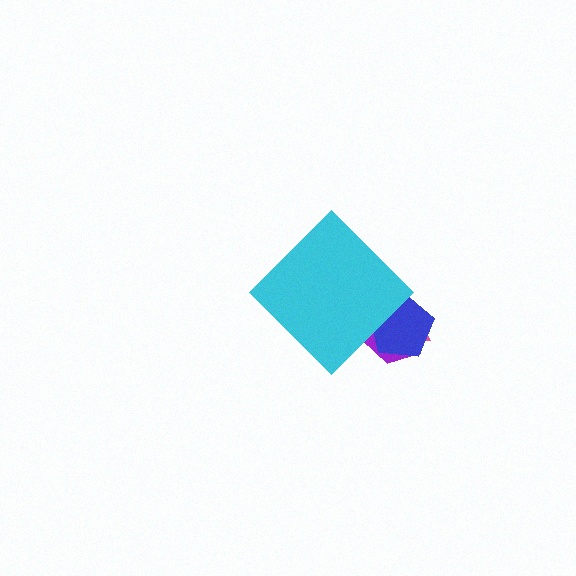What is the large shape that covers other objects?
A cyan diamond.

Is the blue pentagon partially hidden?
Yes, the blue pentagon is partially hidden behind the cyan diamond.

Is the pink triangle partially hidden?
Yes, the pink triangle is partially hidden behind the cyan diamond.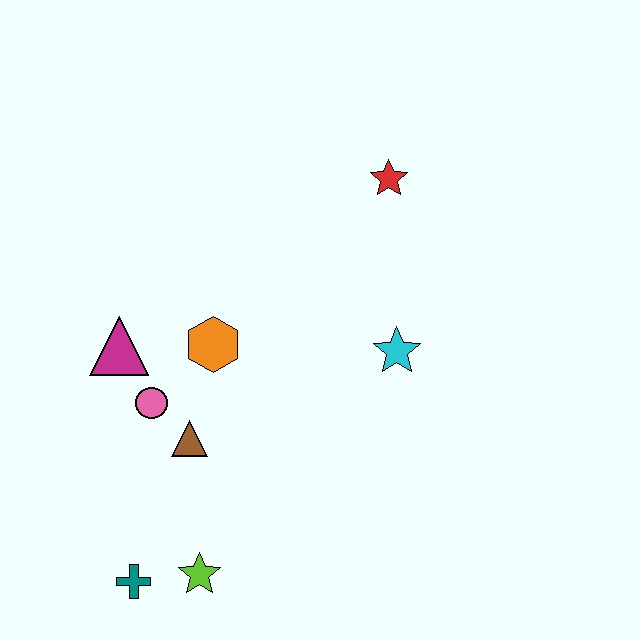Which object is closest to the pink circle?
The brown triangle is closest to the pink circle.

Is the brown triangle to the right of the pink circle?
Yes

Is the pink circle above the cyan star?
No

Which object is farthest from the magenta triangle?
The red star is farthest from the magenta triangle.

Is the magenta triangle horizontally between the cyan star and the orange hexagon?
No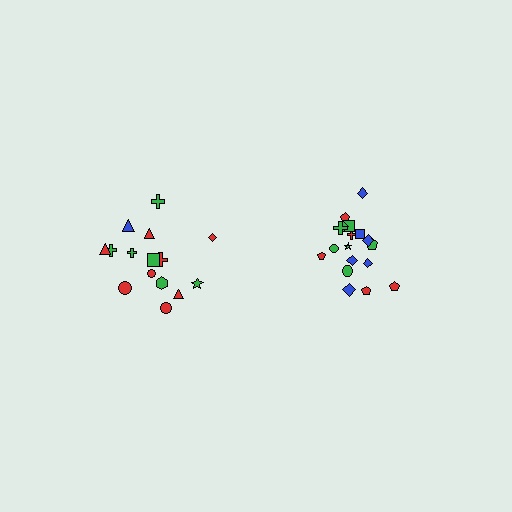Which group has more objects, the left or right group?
The right group.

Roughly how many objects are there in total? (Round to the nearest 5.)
Roughly 35 objects in total.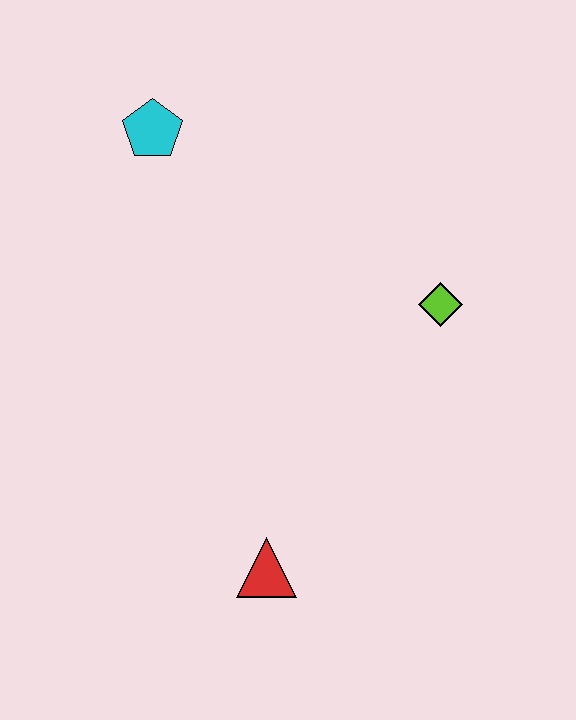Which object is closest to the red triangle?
The lime diamond is closest to the red triangle.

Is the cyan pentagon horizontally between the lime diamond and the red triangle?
No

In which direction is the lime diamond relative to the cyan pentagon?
The lime diamond is to the right of the cyan pentagon.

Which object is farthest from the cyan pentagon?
The red triangle is farthest from the cyan pentagon.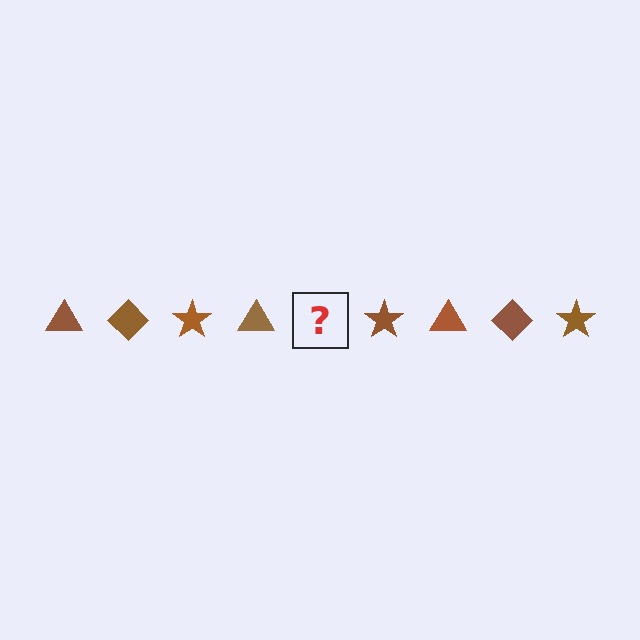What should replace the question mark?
The question mark should be replaced with a brown diamond.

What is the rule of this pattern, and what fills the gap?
The rule is that the pattern cycles through triangle, diamond, star shapes in brown. The gap should be filled with a brown diamond.